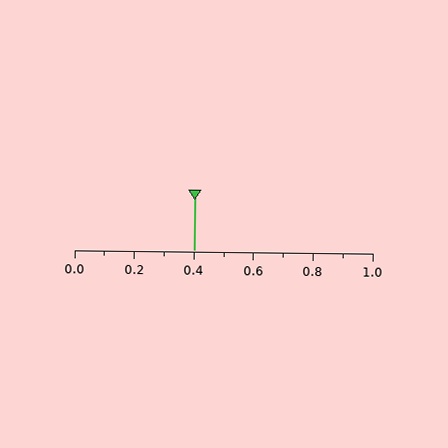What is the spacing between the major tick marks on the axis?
The major ticks are spaced 0.2 apart.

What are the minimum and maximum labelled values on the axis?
The axis runs from 0.0 to 1.0.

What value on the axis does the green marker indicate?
The marker indicates approximately 0.4.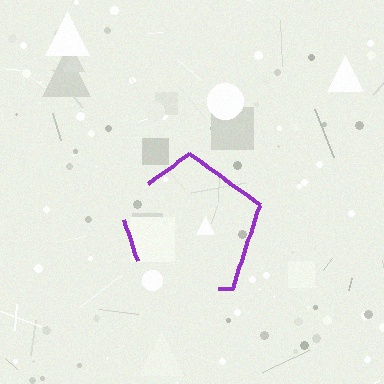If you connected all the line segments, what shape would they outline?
They would outline a pentagon.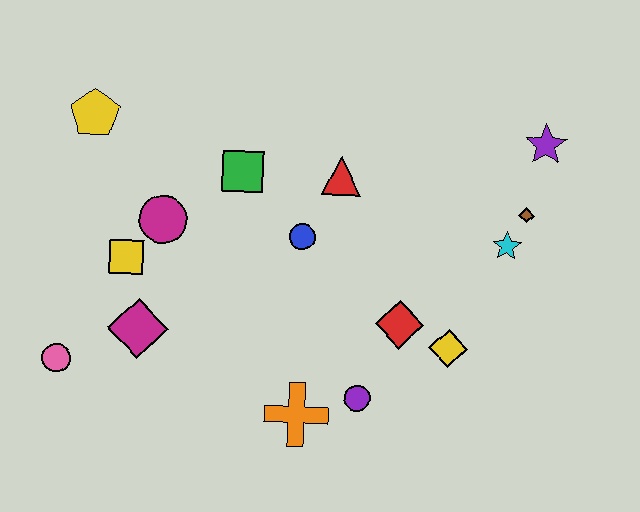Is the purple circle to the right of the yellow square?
Yes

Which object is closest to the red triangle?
The blue circle is closest to the red triangle.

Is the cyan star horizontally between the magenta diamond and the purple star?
Yes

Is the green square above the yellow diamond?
Yes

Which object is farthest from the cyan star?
The pink circle is farthest from the cyan star.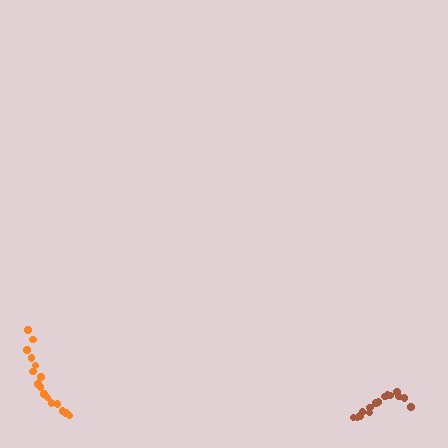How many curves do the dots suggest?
There are 2 distinct paths.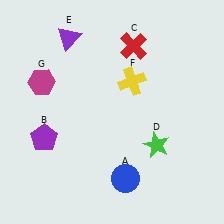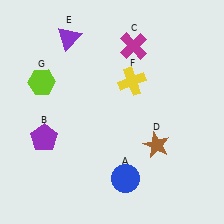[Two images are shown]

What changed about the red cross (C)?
In Image 1, C is red. In Image 2, it changed to magenta.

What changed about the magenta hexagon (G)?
In Image 1, G is magenta. In Image 2, it changed to lime.